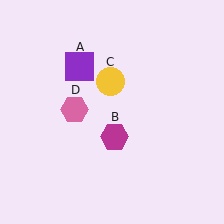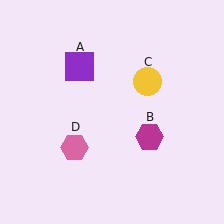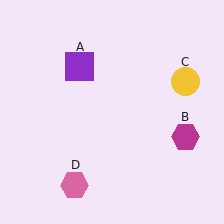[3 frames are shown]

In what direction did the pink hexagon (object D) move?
The pink hexagon (object D) moved down.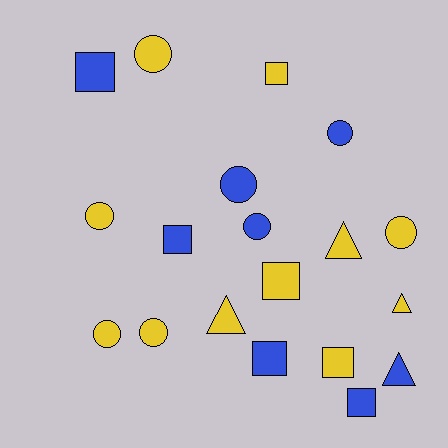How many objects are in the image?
There are 19 objects.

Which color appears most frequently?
Yellow, with 11 objects.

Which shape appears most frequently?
Circle, with 8 objects.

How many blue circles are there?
There are 3 blue circles.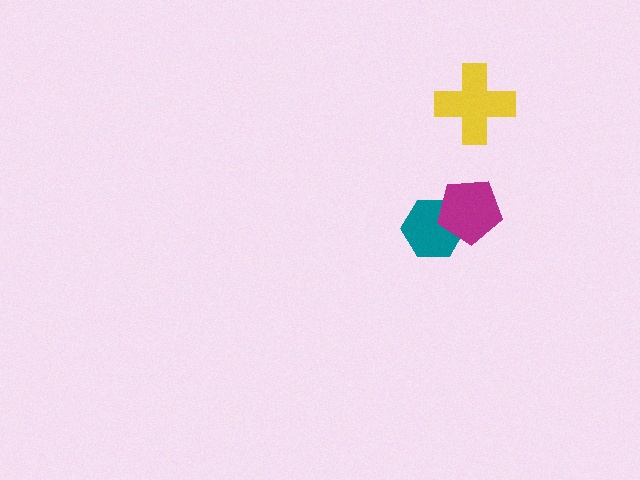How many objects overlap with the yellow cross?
0 objects overlap with the yellow cross.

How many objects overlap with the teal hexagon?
1 object overlaps with the teal hexagon.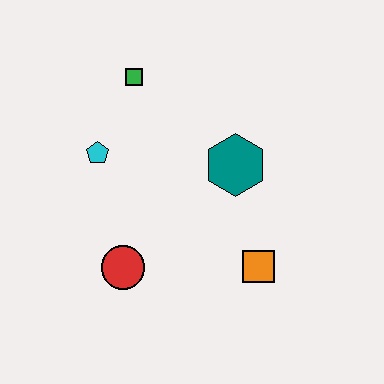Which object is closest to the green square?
The cyan pentagon is closest to the green square.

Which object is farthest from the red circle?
The green square is farthest from the red circle.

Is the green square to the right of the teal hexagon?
No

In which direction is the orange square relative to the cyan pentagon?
The orange square is to the right of the cyan pentagon.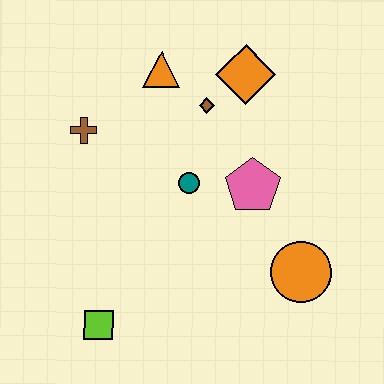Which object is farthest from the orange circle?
The brown cross is farthest from the orange circle.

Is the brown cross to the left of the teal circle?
Yes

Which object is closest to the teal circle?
The pink pentagon is closest to the teal circle.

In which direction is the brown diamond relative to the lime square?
The brown diamond is above the lime square.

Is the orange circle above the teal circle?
No